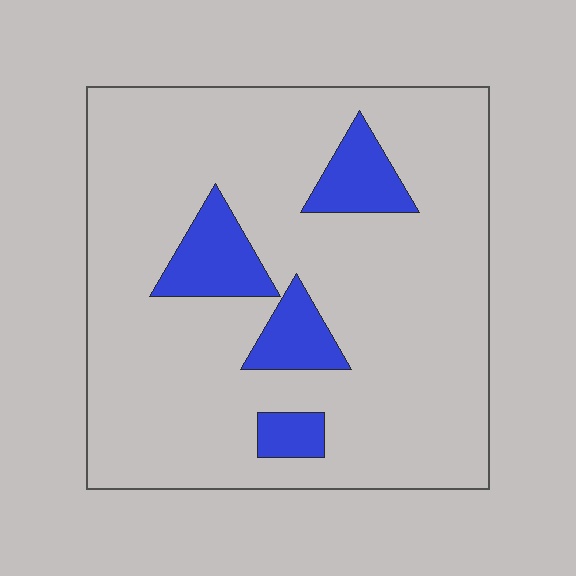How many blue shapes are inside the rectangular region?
4.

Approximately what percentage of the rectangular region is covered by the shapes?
Approximately 15%.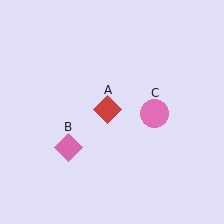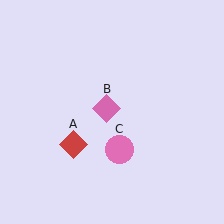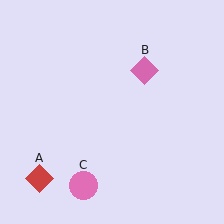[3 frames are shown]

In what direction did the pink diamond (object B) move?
The pink diamond (object B) moved up and to the right.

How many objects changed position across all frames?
3 objects changed position: red diamond (object A), pink diamond (object B), pink circle (object C).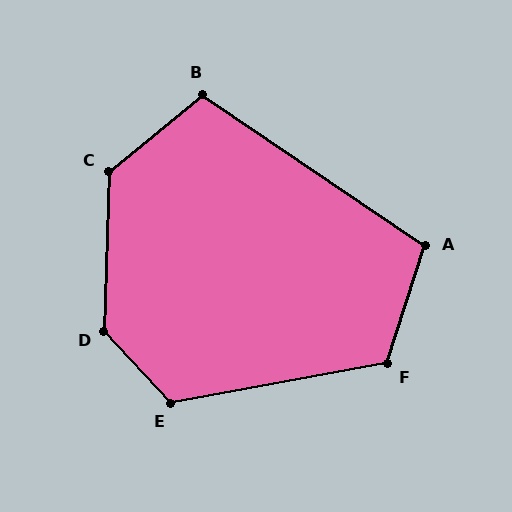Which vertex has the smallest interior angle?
A, at approximately 106 degrees.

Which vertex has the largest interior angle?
D, at approximately 135 degrees.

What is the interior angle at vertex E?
Approximately 123 degrees (obtuse).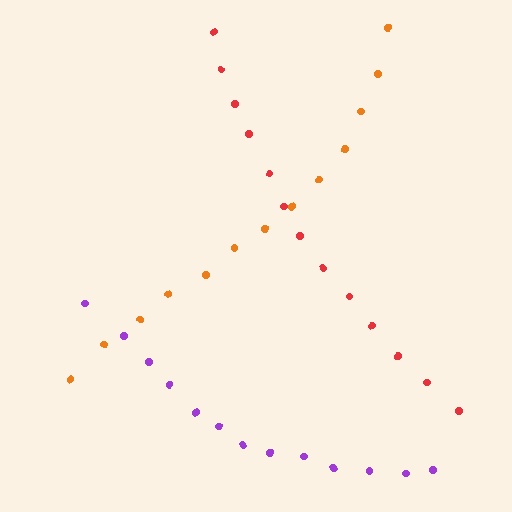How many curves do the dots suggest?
There are 3 distinct paths.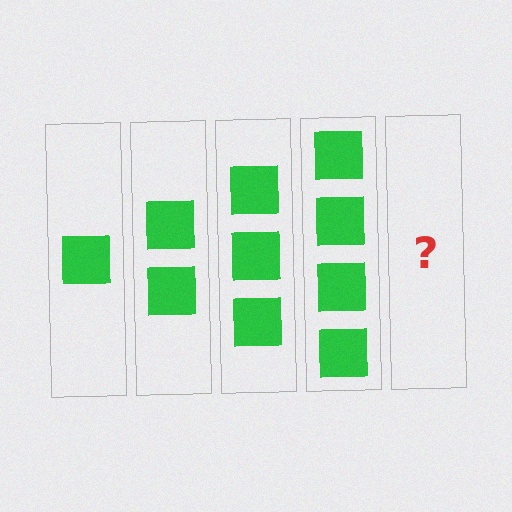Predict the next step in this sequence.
The next step is 5 squares.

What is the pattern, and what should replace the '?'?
The pattern is that each step adds one more square. The '?' should be 5 squares.